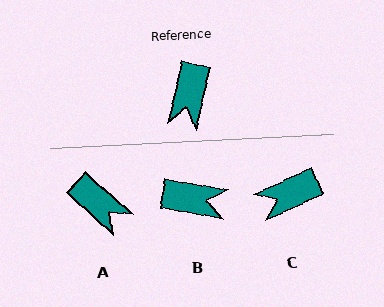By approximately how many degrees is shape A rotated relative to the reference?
Approximately 60 degrees counter-clockwise.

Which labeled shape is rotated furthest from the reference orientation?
B, about 93 degrees away.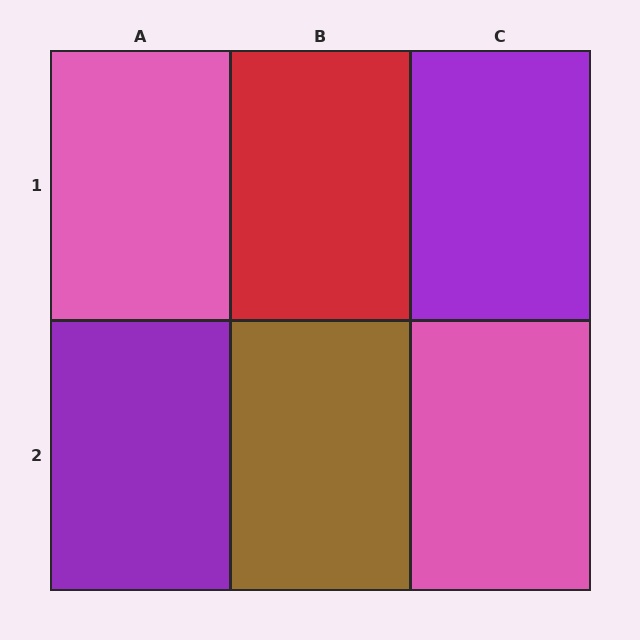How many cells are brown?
1 cell is brown.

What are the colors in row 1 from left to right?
Pink, red, purple.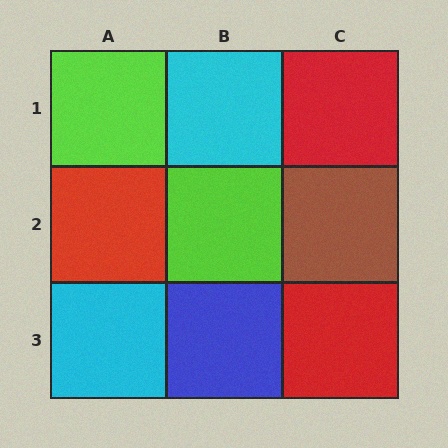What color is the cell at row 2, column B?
Lime.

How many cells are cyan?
2 cells are cyan.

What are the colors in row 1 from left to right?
Lime, cyan, red.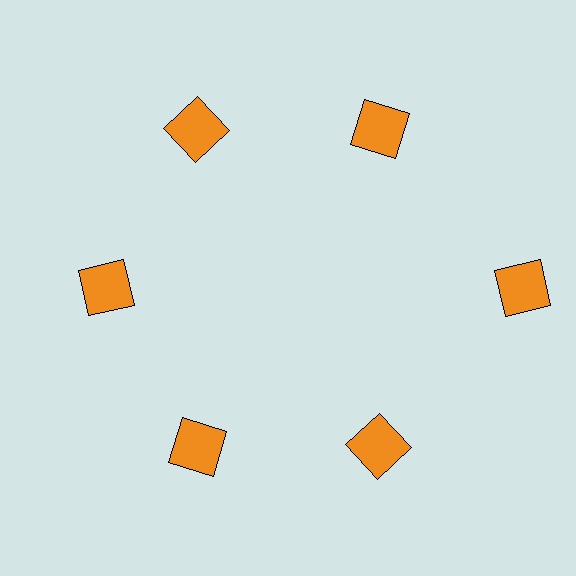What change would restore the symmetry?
The symmetry would be restored by moving it inward, back onto the ring so that all 6 squares sit at equal angles and equal distance from the center.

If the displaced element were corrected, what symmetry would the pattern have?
It would have 6-fold rotational symmetry — the pattern would map onto itself every 60 degrees.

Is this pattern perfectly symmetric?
No. The 6 orange squares are arranged in a ring, but one element near the 3 o'clock position is pushed outward from the center, breaking the 6-fold rotational symmetry.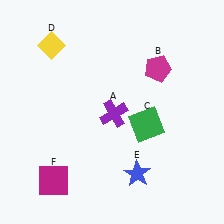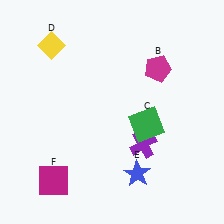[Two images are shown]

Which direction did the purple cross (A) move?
The purple cross (A) moved down.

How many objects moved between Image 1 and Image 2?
1 object moved between the two images.